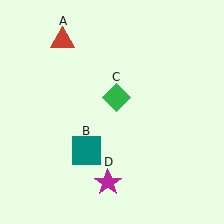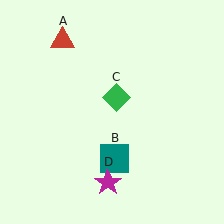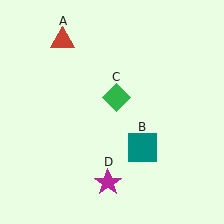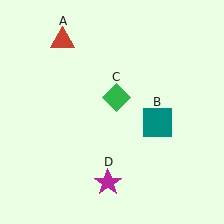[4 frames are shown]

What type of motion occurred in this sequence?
The teal square (object B) rotated counterclockwise around the center of the scene.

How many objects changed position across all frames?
1 object changed position: teal square (object B).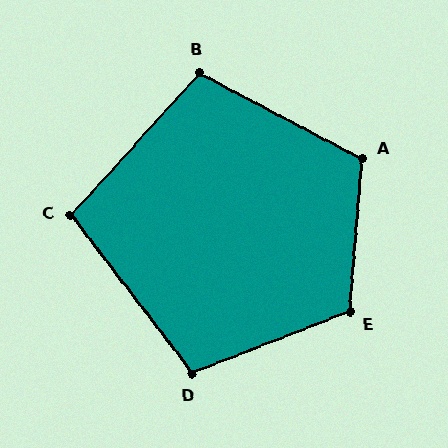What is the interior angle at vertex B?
Approximately 104 degrees (obtuse).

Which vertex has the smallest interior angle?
C, at approximately 101 degrees.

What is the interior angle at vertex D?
Approximately 106 degrees (obtuse).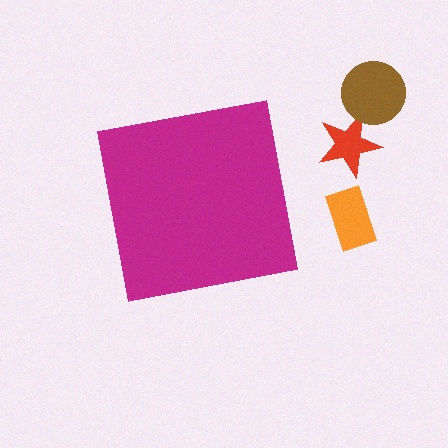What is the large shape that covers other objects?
A magenta square.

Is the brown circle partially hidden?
No, the brown circle is fully visible.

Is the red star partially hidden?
No, the red star is fully visible.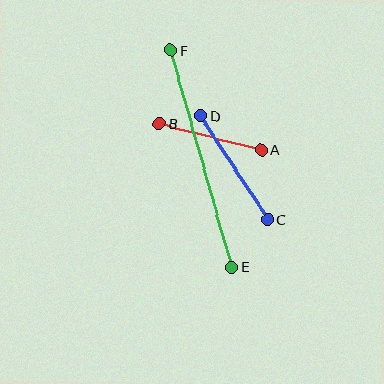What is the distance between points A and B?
The distance is approximately 105 pixels.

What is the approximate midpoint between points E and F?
The midpoint is at approximately (201, 159) pixels.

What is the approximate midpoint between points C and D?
The midpoint is at approximately (234, 168) pixels.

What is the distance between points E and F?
The distance is approximately 225 pixels.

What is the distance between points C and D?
The distance is approximately 123 pixels.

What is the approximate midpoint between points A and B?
The midpoint is at approximately (210, 137) pixels.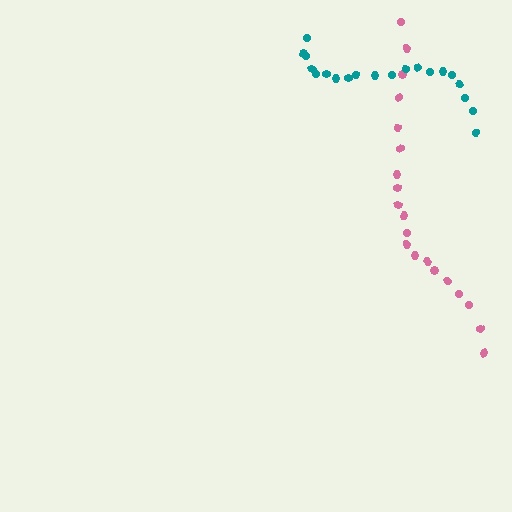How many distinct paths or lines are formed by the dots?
There are 2 distinct paths.